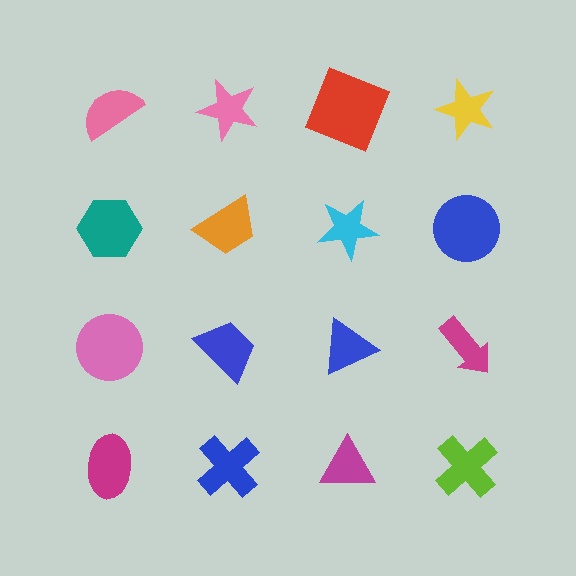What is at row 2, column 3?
A cyan star.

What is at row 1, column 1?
A pink semicircle.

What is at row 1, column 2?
A pink star.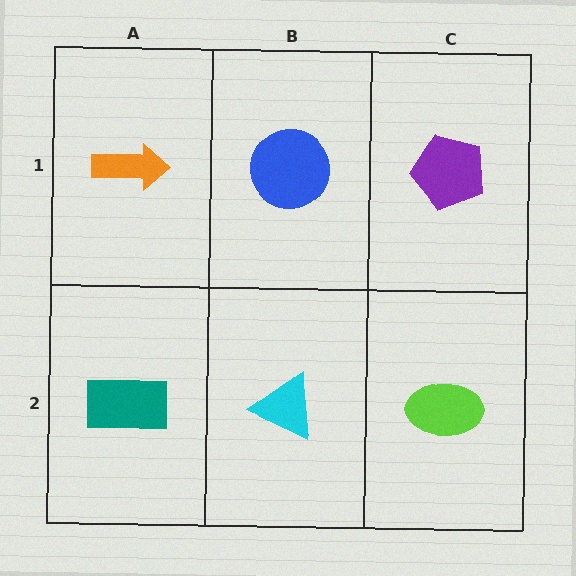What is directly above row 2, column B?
A blue circle.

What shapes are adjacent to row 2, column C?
A purple pentagon (row 1, column C), a cyan triangle (row 2, column B).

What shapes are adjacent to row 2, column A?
An orange arrow (row 1, column A), a cyan triangle (row 2, column B).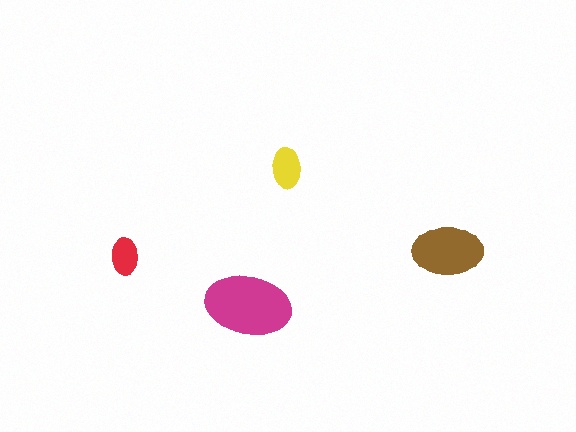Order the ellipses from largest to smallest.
the magenta one, the brown one, the yellow one, the red one.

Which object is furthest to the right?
The brown ellipse is rightmost.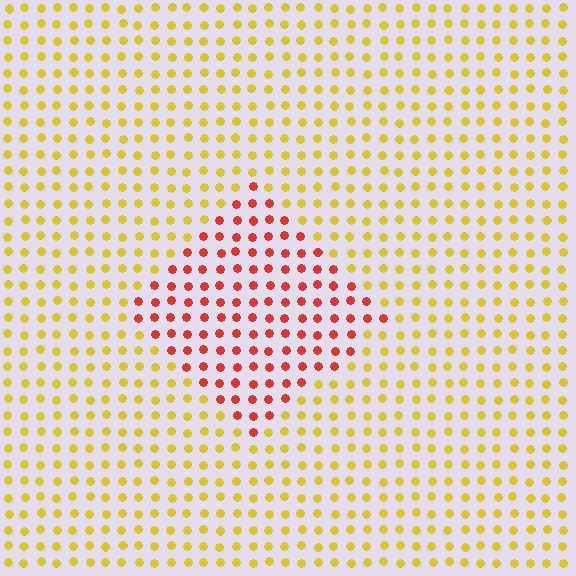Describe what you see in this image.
The image is filled with small yellow elements in a uniform arrangement. A diamond-shaped region is visible where the elements are tinted to a slightly different hue, forming a subtle color boundary.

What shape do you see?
I see a diamond.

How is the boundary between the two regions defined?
The boundary is defined purely by a slight shift in hue (about 51 degrees). Spacing, size, and orientation are identical on both sides.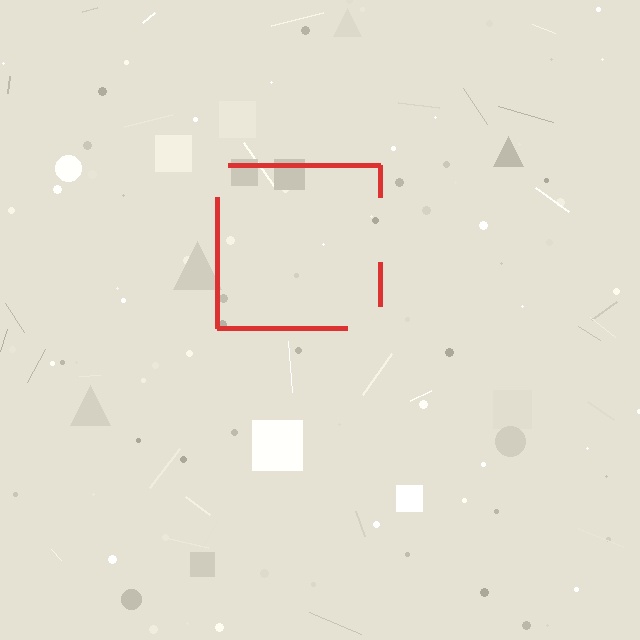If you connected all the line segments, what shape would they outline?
They would outline a square.